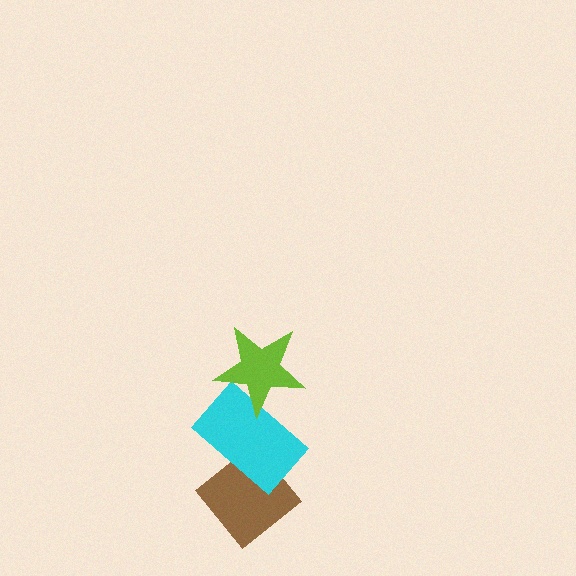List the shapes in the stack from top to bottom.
From top to bottom: the lime star, the cyan rectangle, the brown diamond.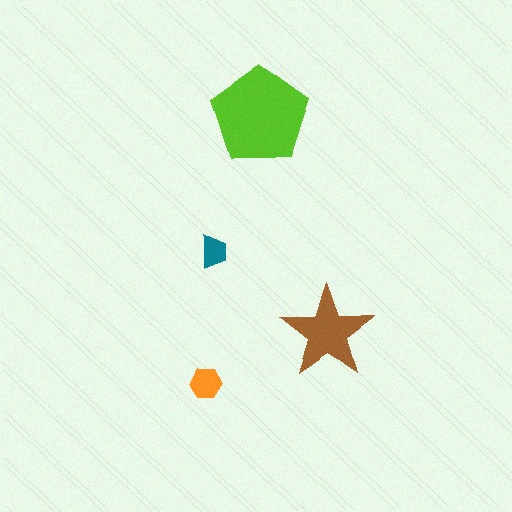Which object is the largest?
The lime pentagon.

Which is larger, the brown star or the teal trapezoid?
The brown star.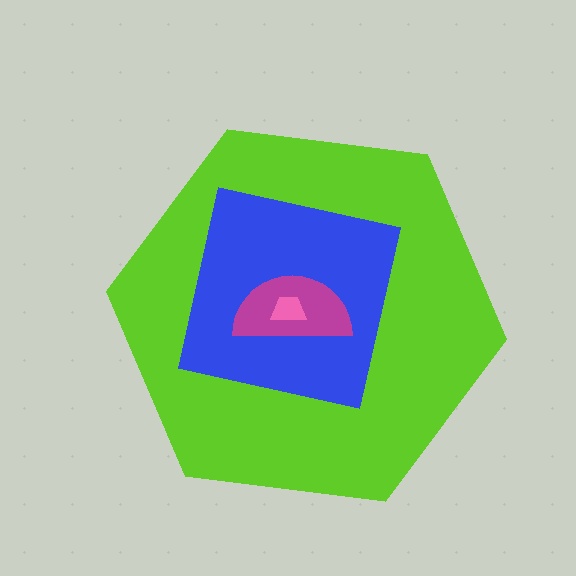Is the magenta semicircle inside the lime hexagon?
Yes.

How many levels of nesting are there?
4.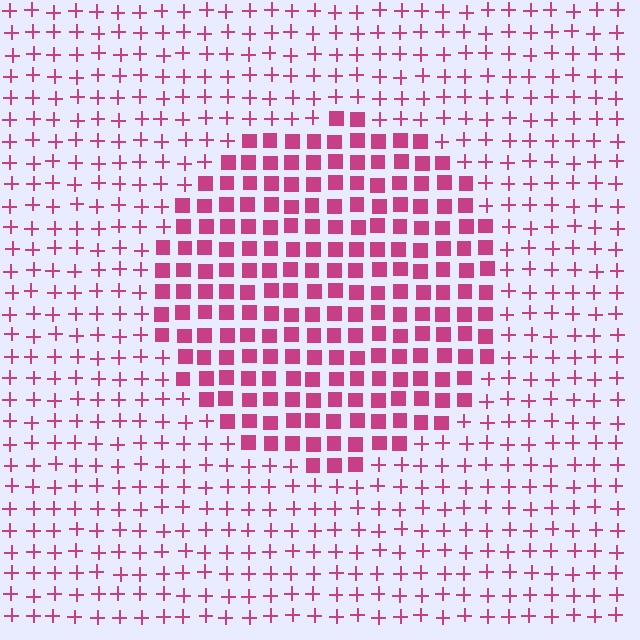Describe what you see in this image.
The image is filled with small magenta elements arranged in a uniform grid. A circle-shaped region contains squares, while the surrounding area contains plus signs. The boundary is defined purely by the change in element shape.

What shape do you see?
I see a circle.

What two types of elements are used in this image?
The image uses squares inside the circle region and plus signs outside it.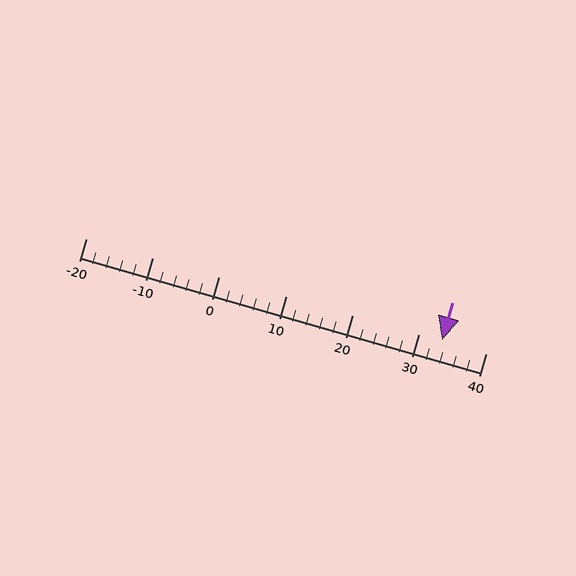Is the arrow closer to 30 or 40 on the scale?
The arrow is closer to 30.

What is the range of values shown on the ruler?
The ruler shows values from -20 to 40.